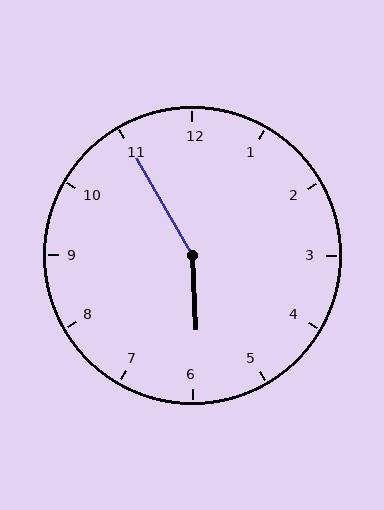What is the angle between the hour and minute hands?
Approximately 152 degrees.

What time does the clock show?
5:55.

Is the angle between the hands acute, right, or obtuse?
It is obtuse.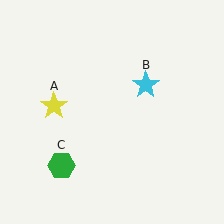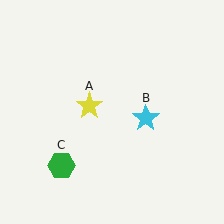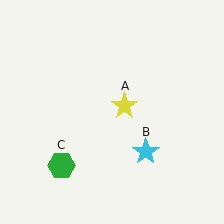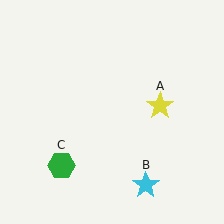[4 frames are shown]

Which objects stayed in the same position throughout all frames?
Green hexagon (object C) remained stationary.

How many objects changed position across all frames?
2 objects changed position: yellow star (object A), cyan star (object B).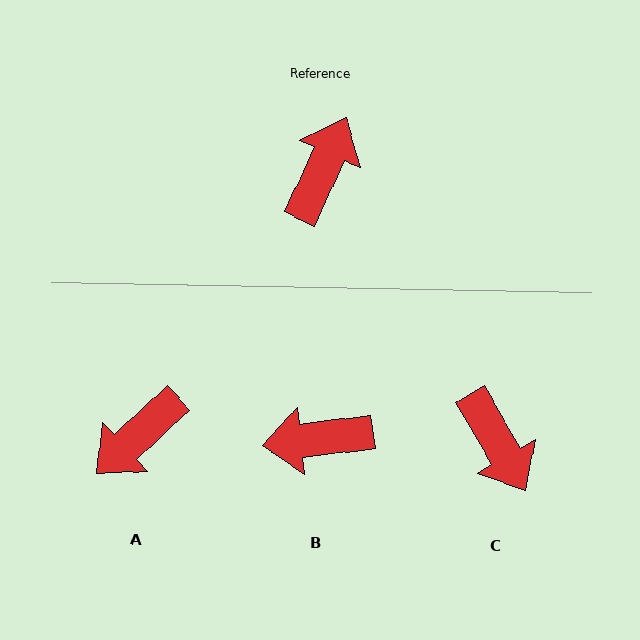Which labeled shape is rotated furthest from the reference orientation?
A, about 157 degrees away.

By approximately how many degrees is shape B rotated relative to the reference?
Approximately 121 degrees counter-clockwise.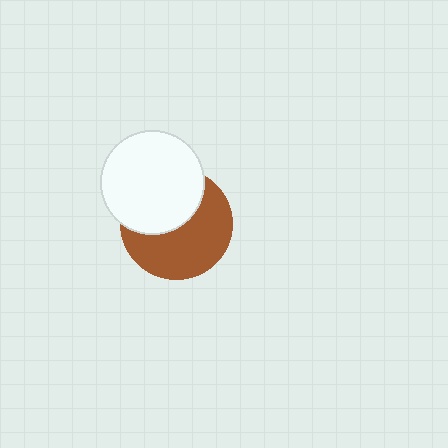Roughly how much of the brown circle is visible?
About half of it is visible (roughly 57%).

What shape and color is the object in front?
The object in front is a white circle.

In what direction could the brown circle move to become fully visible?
The brown circle could move down. That would shift it out from behind the white circle entirely.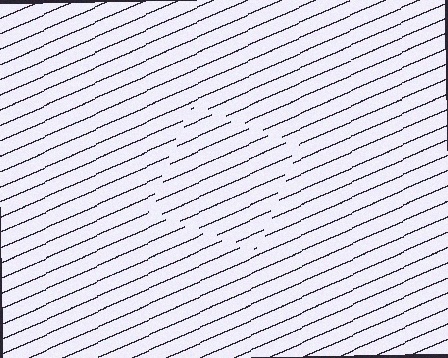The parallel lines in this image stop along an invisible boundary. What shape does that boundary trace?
An illusory square. The interior of the shape contains the same grating, shifted by half a period — the contour is defined by the phase discontinuity where line-ends from the inner and outer gratings abut.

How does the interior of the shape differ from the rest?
The interior of the shape contains the same grating, shifted by half a period — the contour is defined by the phase discontinuity where line-ends from the inner and outer gratings abut.